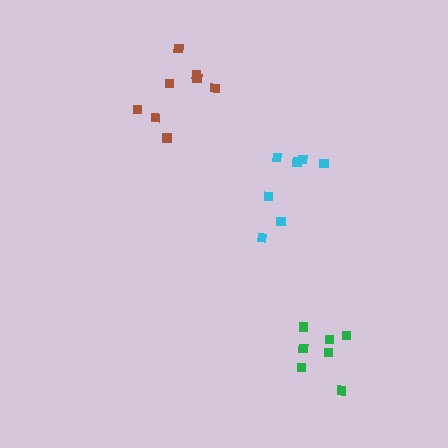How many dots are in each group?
Group 1: 7 dots, Group 2: 7 dots, Group 3: 8 dots (22 total).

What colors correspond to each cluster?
The clusters are colored: cyan, green, brown.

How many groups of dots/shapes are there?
There are 3 groups.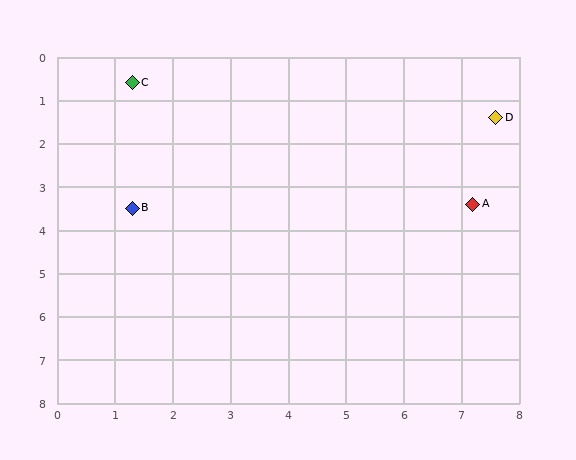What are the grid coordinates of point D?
Point D is at approximately (7.6, 1.4).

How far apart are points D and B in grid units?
Points D and B are about 6.6 grid units apart.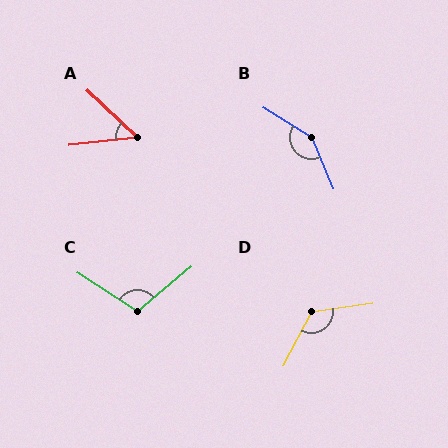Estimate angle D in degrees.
Approximately 126 degrees.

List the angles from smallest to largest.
A (49°), C (107°), D (126°), B (145°).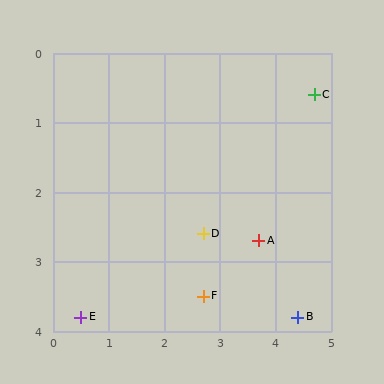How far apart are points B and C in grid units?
Points B and C are about 3.2 grid units apart.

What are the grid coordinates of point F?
Point F is at approximately (2.7, 3.5).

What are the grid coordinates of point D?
Point D is at approximately (2.7, 2.6).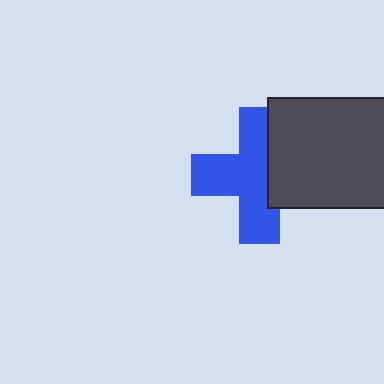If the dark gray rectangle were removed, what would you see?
You would see the complete blue cross.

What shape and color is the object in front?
The object in front is a dark gray rectangle.